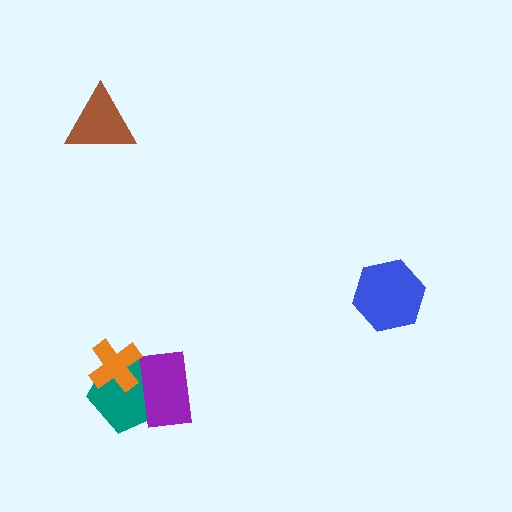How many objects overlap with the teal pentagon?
2 objects overlap with the teal pentagon.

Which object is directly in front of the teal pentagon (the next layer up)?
The purple rectangle is directly in front of the teal pentagon.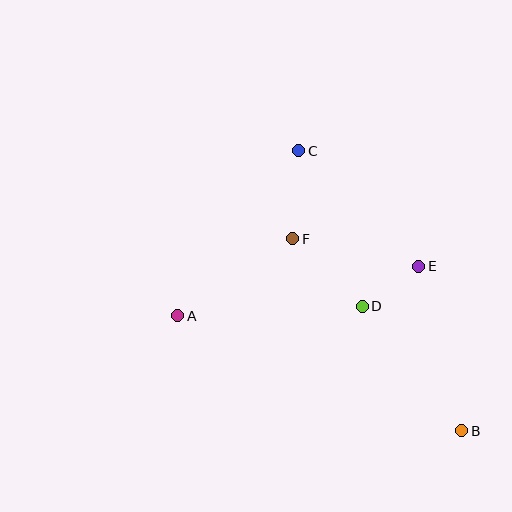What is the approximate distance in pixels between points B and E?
The distance between B and E is approximately 170 pixels.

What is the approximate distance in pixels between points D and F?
The distance between D and F is approximately 97 pixels.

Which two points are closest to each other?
Points D and E are closest to each other.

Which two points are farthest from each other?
Points B and C are farthest from each other.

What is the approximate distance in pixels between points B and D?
The distance between B and D is approximately 160 pixels.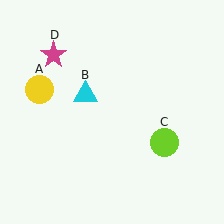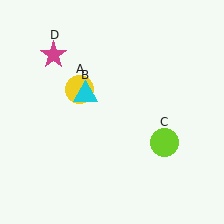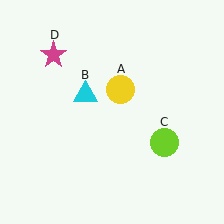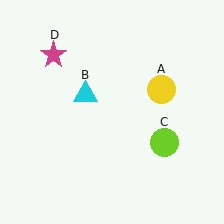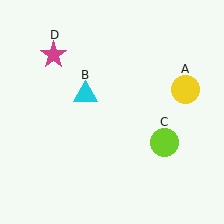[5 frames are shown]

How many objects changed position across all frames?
1 object changed position: yellow circle (object A).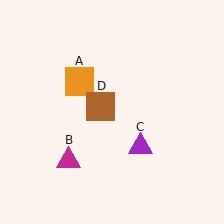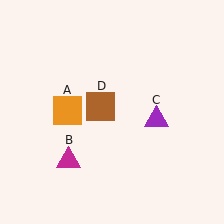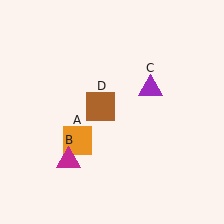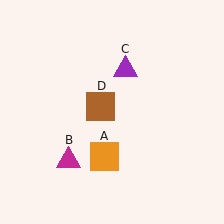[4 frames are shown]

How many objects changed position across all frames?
2 objects changed position: orange square (object A), purple triangle (object C).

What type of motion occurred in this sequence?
The orange square (object A), purple triangle (object C) rotated counterclockwise around the center of the scene.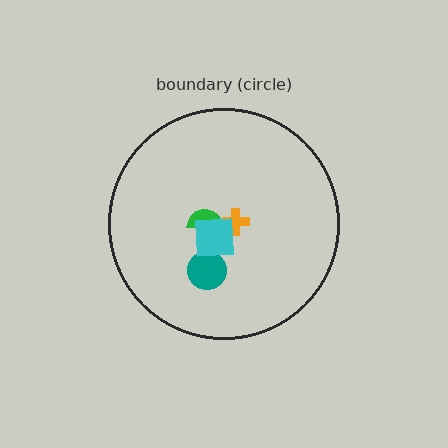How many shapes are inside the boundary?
4 inside, 0 outside.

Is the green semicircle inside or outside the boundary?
Inside.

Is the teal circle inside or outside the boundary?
Inside.